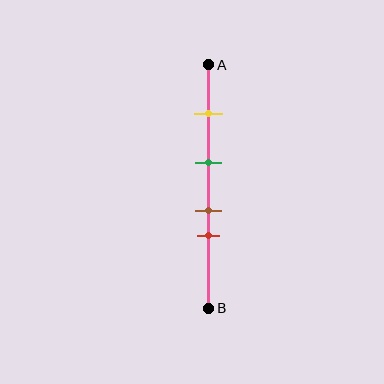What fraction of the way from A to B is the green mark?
The green mark is approximately 40% (0.4) of the way from A to B.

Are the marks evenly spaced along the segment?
No, the marks are not evenly spaced.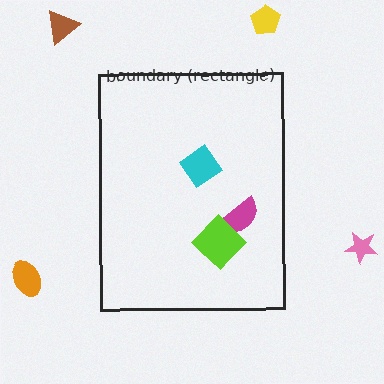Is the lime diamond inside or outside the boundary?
Inside.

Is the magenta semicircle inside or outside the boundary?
Inside.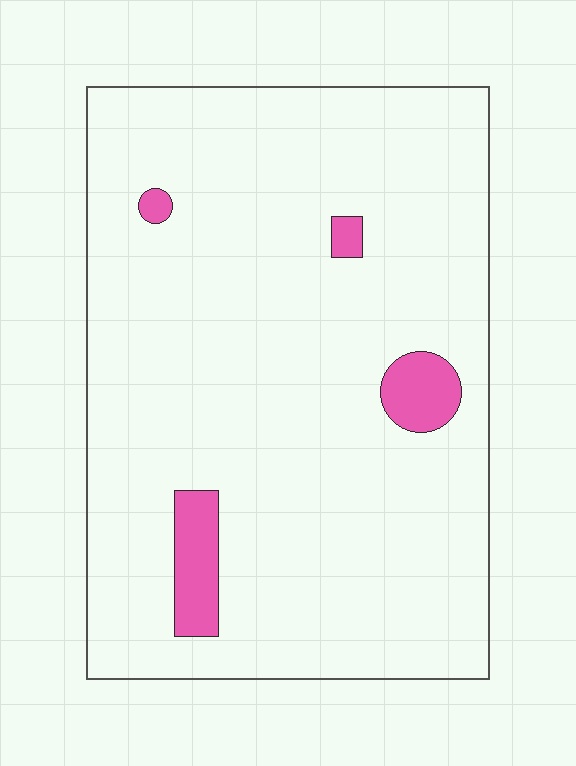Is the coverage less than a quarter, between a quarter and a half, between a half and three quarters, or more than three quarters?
Less than a quarter.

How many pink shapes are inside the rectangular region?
4.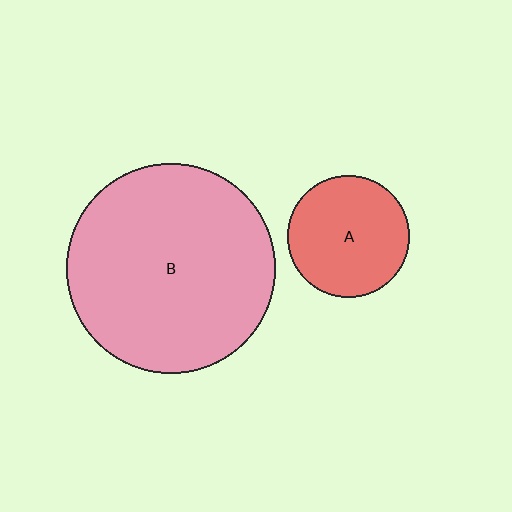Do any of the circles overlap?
No, none of the circles overlap.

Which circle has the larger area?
Circle B (pink).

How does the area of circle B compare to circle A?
Approximately 2.9 times.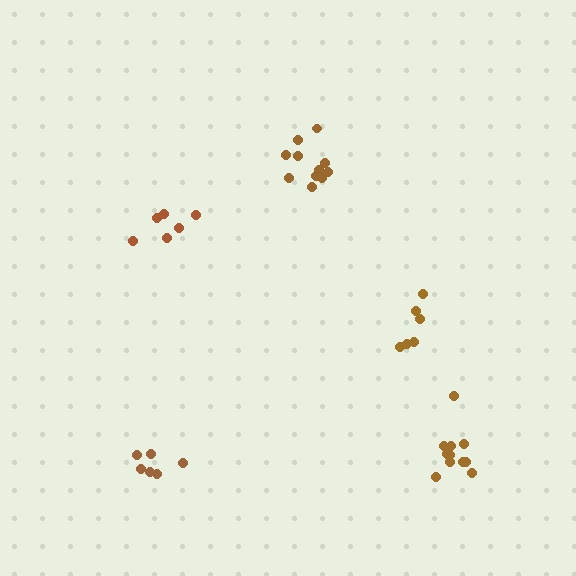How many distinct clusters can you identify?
There are 5 distinct clusters.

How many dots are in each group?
Group 1: 12 dots, Group 2: 6 dots, Group 3: 11 dots, Group 4: 6 dots, Group 5: 6 dots (41 total).